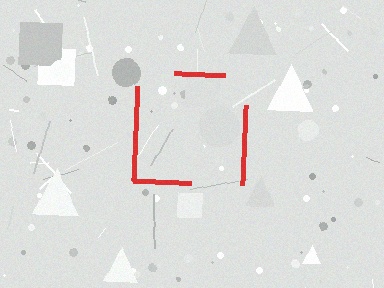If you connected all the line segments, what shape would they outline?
They would outline a square.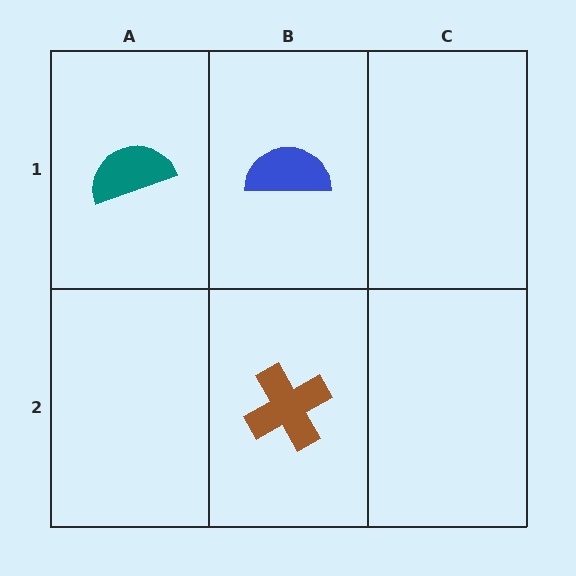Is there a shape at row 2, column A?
No, that cell is empty.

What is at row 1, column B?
A blue semicircle.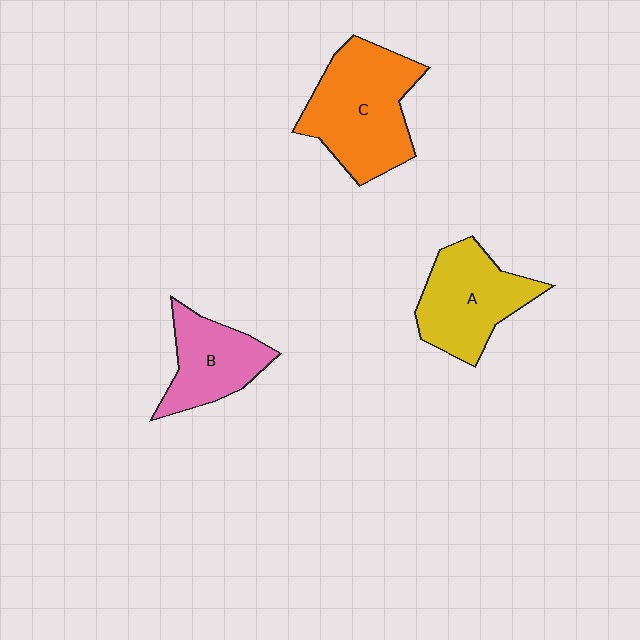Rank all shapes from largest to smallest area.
From largest to smallest: C (orange), A (yellow), B (pink).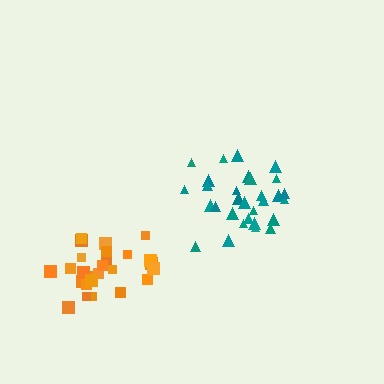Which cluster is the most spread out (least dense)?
Orange.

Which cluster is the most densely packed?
Teal.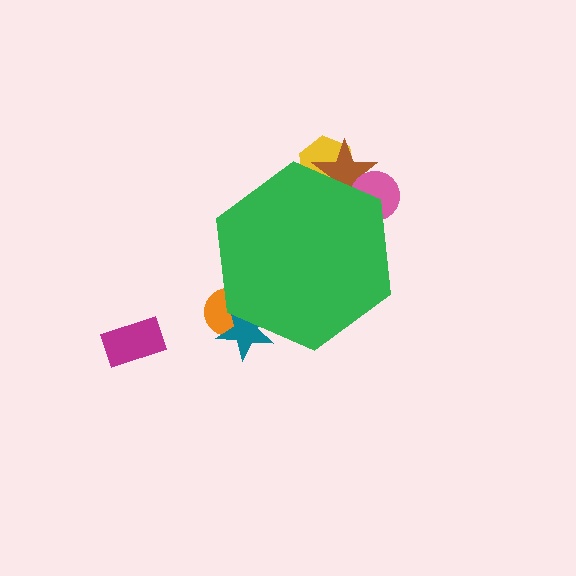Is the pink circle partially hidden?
Yes, the pink circle is partially hidden behind the green hexagon.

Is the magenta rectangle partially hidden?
No, the magenta rectangle is fully visible.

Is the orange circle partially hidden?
Yes, the orange circle is partially hidden behind the green hexagon.